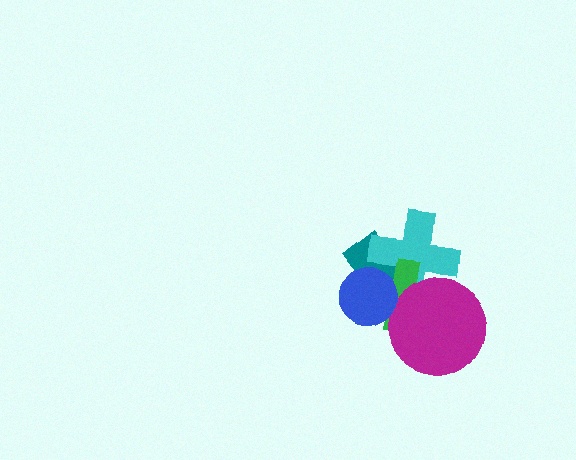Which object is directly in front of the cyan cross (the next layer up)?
The green cross is directly in front of the cyan cross.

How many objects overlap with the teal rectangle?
3 objects overlap with the teal rectangle.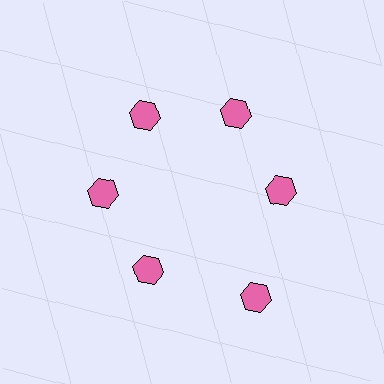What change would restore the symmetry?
The symmetry would be restored by moving it inward, back onto the ring so that all 6 hexagons sit at equal angles and equal distance from the center.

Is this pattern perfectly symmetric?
No. The 6 pink hexagons are arranged in a ring, but one element near the 5 o'clock position is pushed outward from the center, breaking the 6-fold rotational symmetry.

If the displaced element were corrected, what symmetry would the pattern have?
It would have 6-fold rotational symmetry — the pattern would map onto itself every 60 degrees.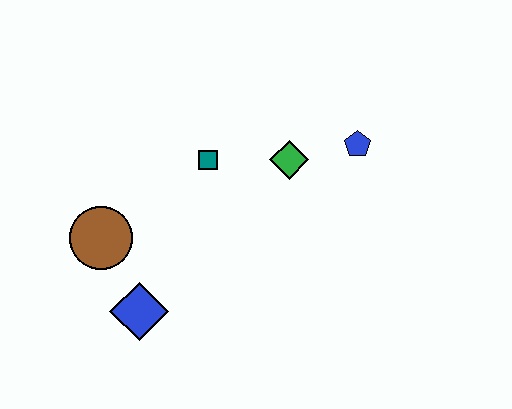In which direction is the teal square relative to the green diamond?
The teal square is to the left of the green diamond.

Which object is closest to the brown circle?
The blue diamond is closest to the brown circle.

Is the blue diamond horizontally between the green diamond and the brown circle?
Yes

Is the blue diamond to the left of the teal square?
Yes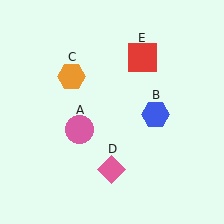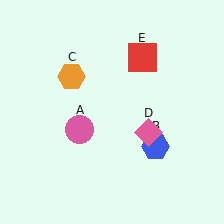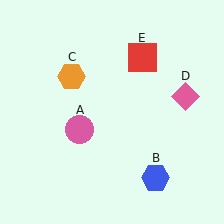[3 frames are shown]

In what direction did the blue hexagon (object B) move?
The blue hexagon (object B) moved down.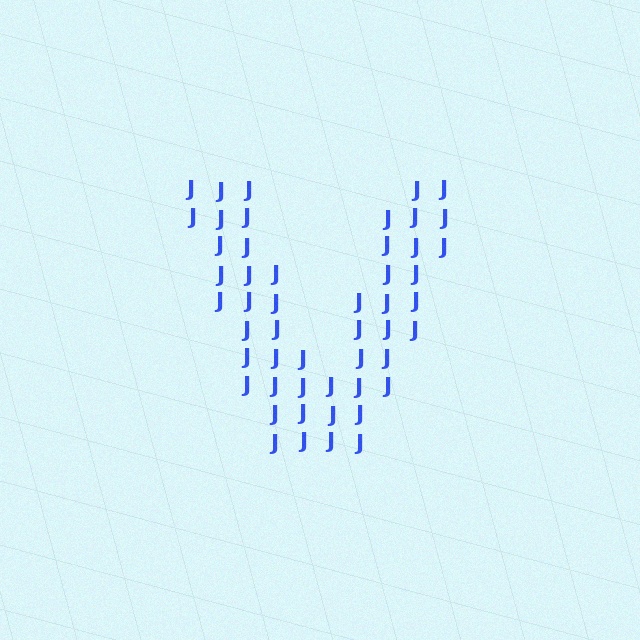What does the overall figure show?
The overall figure shows the letter V.